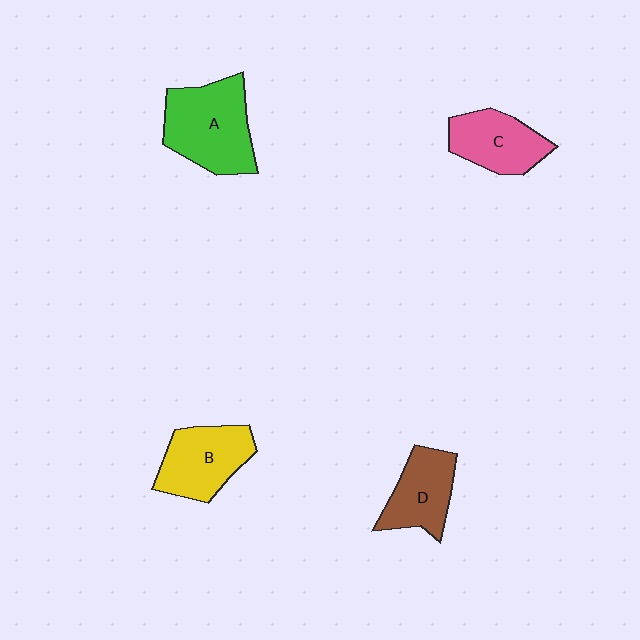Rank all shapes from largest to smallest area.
From largest to smallest: A (green), B (yellow), C (pink), D (brown).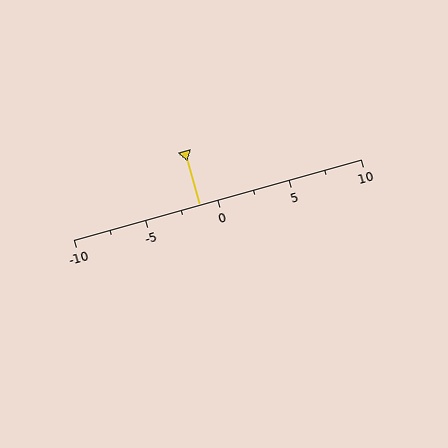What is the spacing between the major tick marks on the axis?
The major ticks are spaced 5 apart.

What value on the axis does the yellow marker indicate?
The marker indicates approximately -1.2.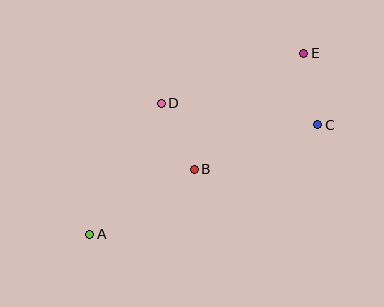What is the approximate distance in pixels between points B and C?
The distance between B and C is approximately 131 pixels.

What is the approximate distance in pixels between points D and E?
The distance between D and E is approximately 151 pixels.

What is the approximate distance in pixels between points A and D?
The distance between A and D is approximately 149 pixels.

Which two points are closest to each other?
Points C and E are closest to each other.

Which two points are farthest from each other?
Points A and E are farthest from each other.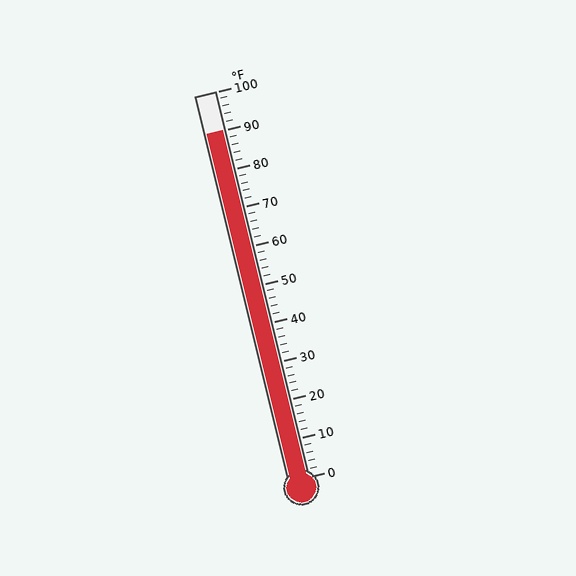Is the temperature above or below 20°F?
The temperature is above 20°F.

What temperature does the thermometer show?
The thermometer shows approximately 90°F.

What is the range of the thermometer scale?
The thermometer scale ranges from 0°F to 100°F.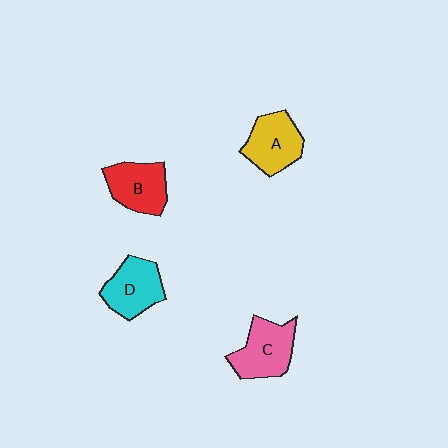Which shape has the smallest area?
Shape B (red).